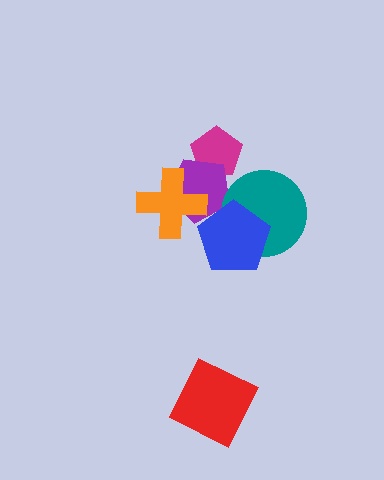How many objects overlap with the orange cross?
1 object overlaps with the orange cross.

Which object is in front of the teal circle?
The blue pentagon is in front of the teal circle.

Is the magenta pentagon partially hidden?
Yes, it is partially covered by another shape.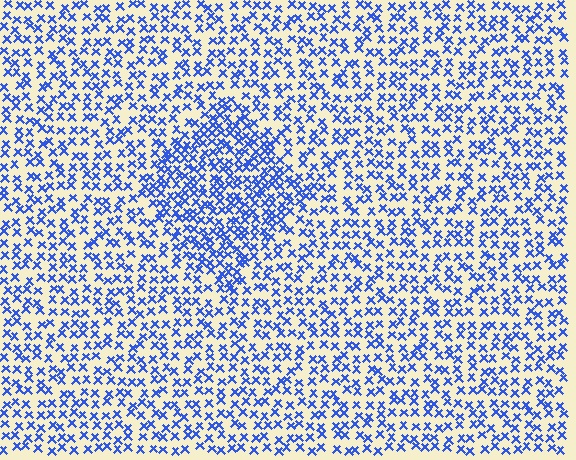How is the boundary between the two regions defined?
The boundary is defined by a change in element density (approximately 1.7x ratio). All elements are the same color, size, and shape.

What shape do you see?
I see a diamond.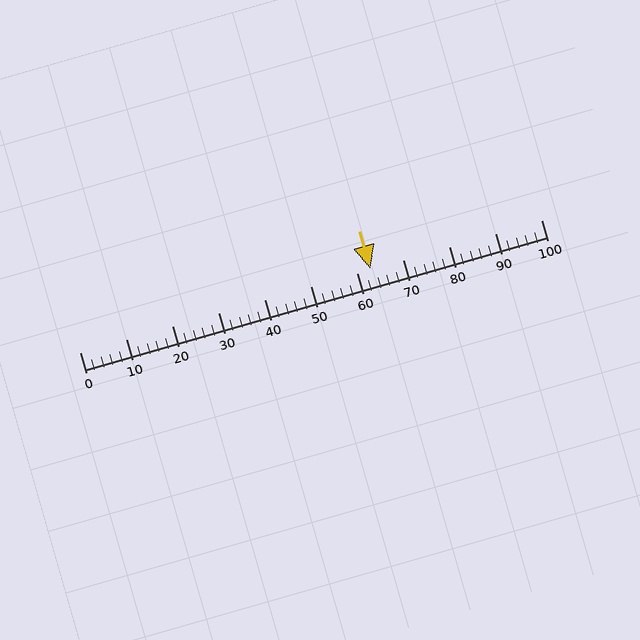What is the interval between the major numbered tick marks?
The major tick marks are spaced 10 units apart.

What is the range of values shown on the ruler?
The ruler shows values from 0 to 100.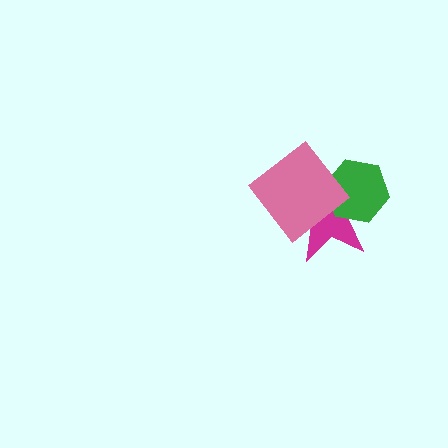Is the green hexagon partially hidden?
Yes, it is partially covered by another shape.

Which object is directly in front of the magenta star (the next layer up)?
The green hexagon is directly in front of the magenta star.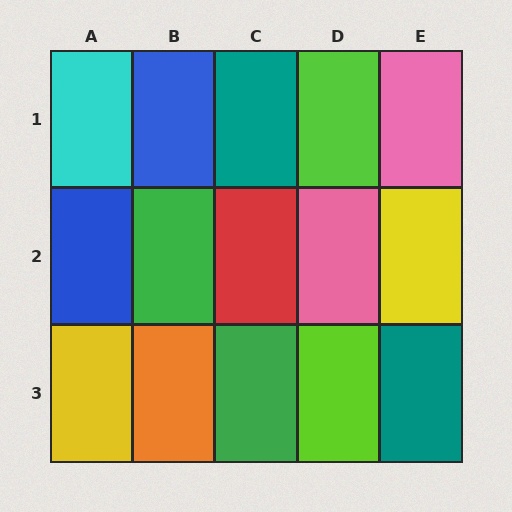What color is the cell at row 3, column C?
Green.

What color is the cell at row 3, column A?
Yellow.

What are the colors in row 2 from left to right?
Blue, green, red, pink, yellow.